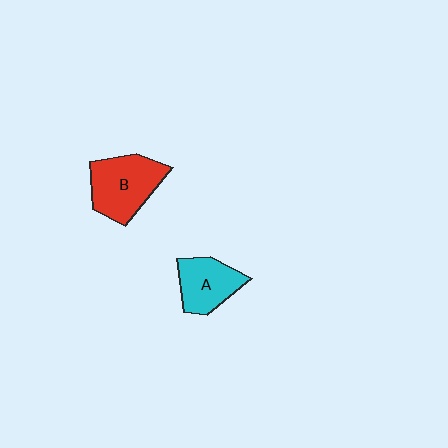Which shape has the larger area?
Shape B (red).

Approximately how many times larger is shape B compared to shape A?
Approximately 1.3 times.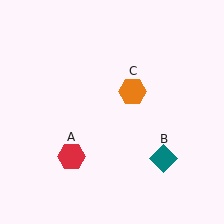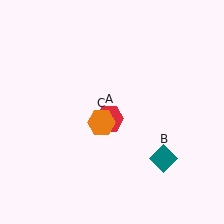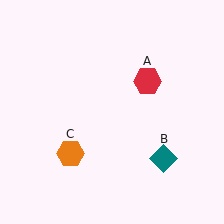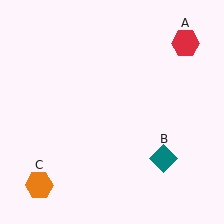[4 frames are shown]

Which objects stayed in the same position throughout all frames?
Teal diamond (object B) remained stationary.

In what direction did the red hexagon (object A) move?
The red hexagon (object A) moved up and to the right.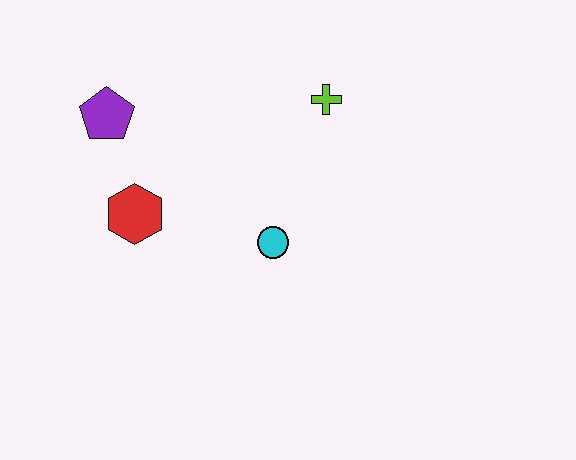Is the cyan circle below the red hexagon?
Yes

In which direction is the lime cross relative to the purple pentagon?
The lime cross is to the right of the purple pentagon.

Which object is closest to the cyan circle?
The red hexagon is closest to the cyan circle.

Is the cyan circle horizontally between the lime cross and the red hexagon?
Yes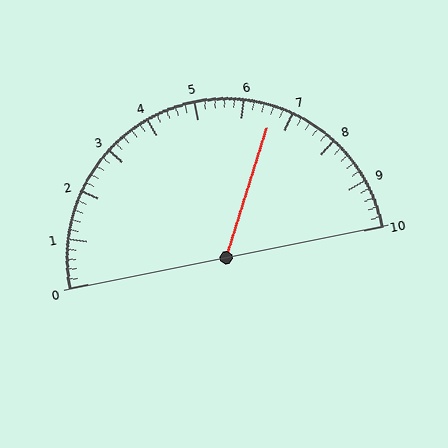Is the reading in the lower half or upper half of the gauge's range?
The reading is in the upper half of the range (0 to 10).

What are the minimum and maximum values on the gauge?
The gauge ranges from 0 to 10.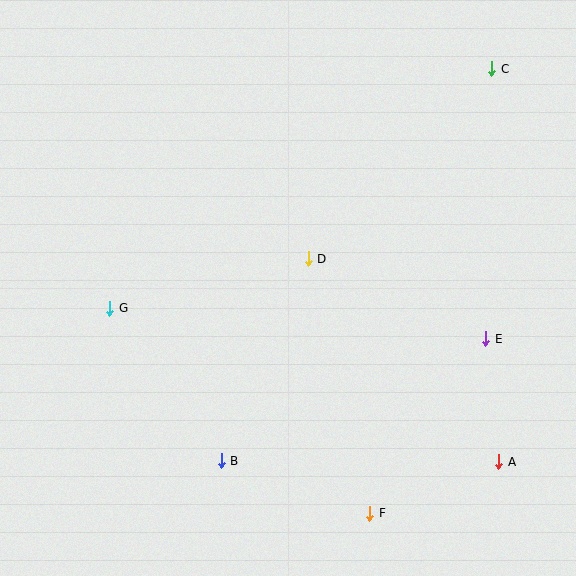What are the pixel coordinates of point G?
Point G is at (110, 308).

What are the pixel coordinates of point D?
Point D is at (308, 259).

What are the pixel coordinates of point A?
Point A is at (499, 462).